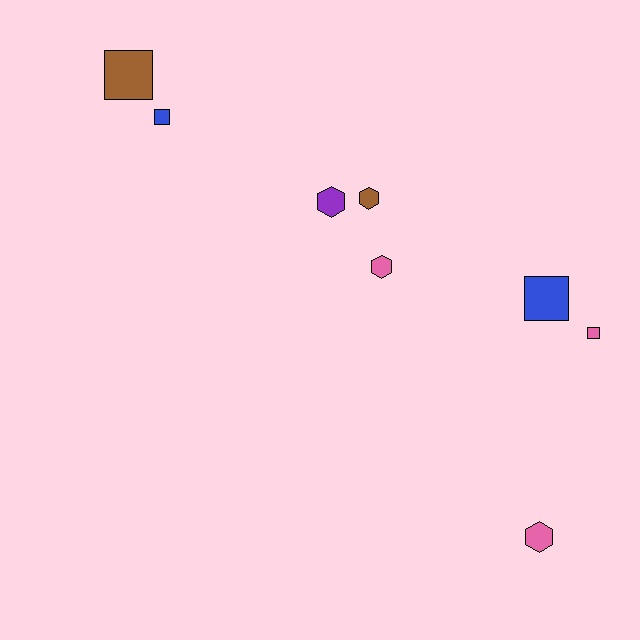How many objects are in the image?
There are 8 objects.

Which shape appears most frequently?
Square, with 4 objects.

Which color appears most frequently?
Pink, with 3 objects.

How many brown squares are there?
There is 1 brown square.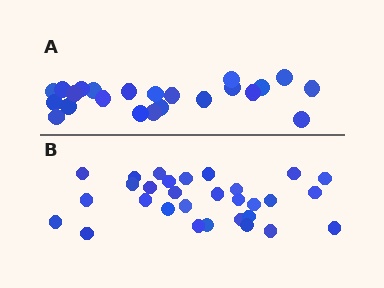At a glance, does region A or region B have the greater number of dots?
Region B (the bottom region) has more dots.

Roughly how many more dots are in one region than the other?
Region B has roughly 8 or so more dots than region A.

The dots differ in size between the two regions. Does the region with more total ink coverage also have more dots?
No. Region A has more total ink coverage because its dots are larger, but region B actually contains more individual dots. Total area can be misleading — the number of items is what matters here.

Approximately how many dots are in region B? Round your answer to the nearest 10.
About 30 dots.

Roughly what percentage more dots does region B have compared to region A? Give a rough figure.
About 30% more.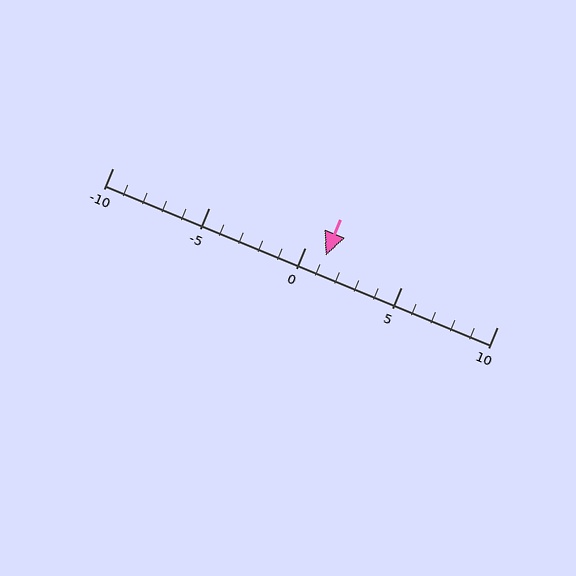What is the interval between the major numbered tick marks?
The major tick marks are spaced 5 units apart.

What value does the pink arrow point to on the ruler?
The pink arrow points to approximately 1.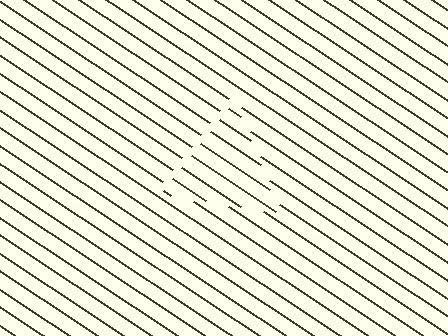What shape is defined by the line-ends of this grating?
An illusory triangle. The interior of the shape contains the same grating, shifted by half a period — the contour is defined by the phase discontinuity where line-ends from the inner and outer gratings abut.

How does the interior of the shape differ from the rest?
The interior of the shape contains the same grating, shifted by half a period — the contour is defined by the phase discontinuity where line-ends from the inner and outer gratings abut.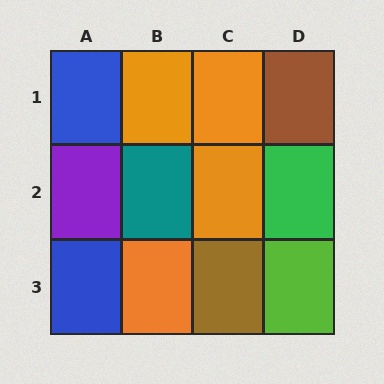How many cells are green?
1 cell is green.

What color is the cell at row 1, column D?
Brown.